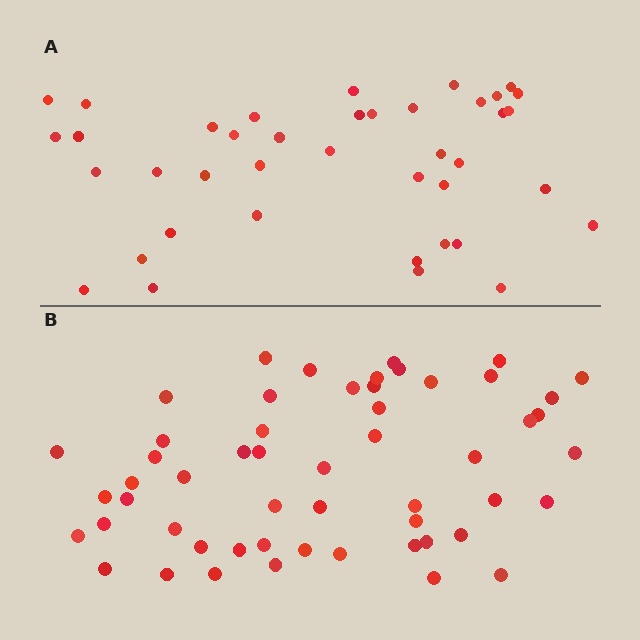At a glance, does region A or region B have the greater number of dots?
Region B (the bottom region) has more dots.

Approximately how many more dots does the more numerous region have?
Region B has approximately 15 more dots than region A.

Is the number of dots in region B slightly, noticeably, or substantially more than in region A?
Region B has noticeably more, but not dramatically so. The ratio is roughly 1.4 to 1.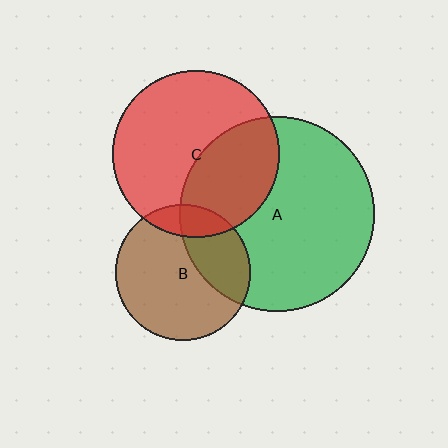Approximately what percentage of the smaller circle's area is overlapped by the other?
Approximately 15%.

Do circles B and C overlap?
Yes.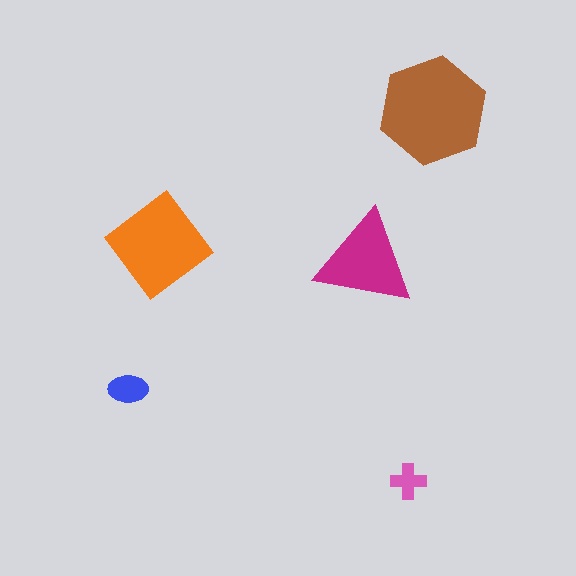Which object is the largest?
The brown hexagon.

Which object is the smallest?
The pink cross.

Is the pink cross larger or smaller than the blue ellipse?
Smaller.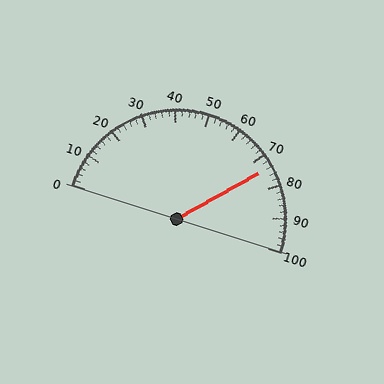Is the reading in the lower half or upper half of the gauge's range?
The reading is in the upper half of the range (0 to 100).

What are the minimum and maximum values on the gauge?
The gauge ranges from 0 to 100.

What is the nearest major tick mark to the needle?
The nearest major tick mark is 70.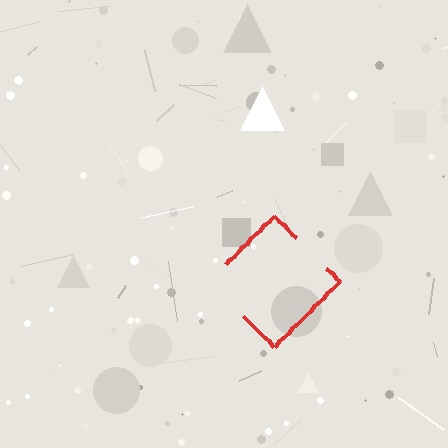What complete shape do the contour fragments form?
The contour fragments form a diamond.